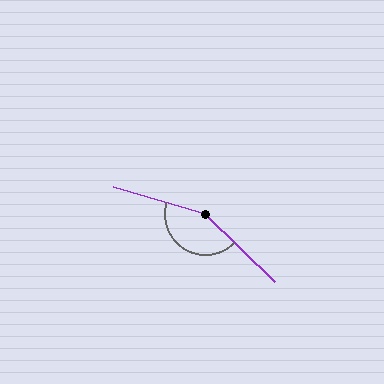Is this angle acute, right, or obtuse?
It is obtuse.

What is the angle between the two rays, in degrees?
Approximately 152 degrees.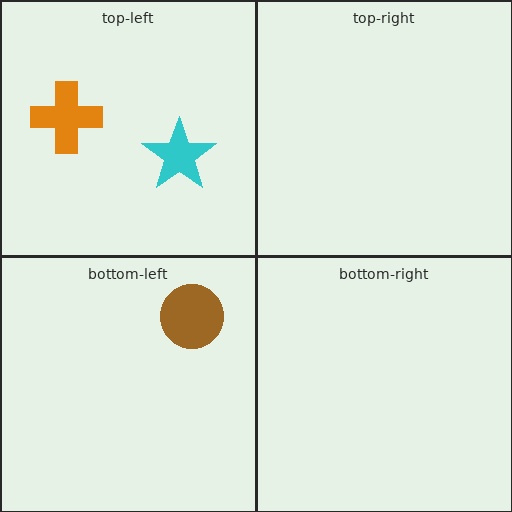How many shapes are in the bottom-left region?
1.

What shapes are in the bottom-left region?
The brown circle.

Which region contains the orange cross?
The top-left region.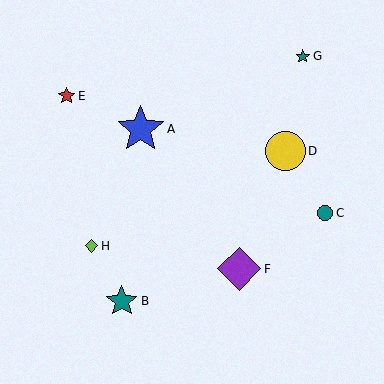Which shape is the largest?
The blue star (labeled A) is the largest.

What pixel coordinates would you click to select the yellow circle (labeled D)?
Click at (285, 151) to select the yellow circle D.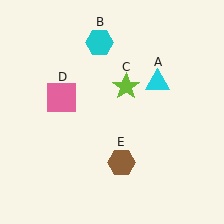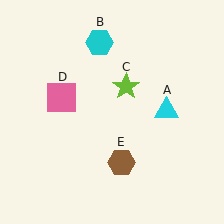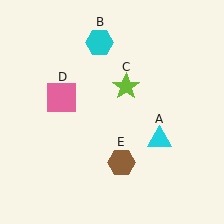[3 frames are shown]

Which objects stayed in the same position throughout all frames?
Cyan hexagon (object B) and lime star (object C) and pink square (object D) and brown hexagon (object E) remained stationary.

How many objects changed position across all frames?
1 object changed position: cyan triangle (object A).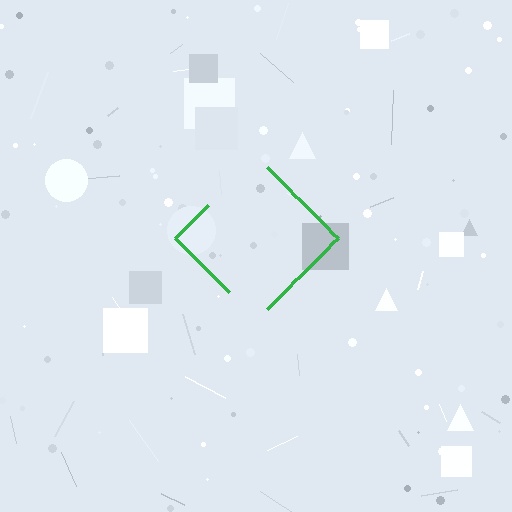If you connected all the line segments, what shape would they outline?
They would outline a diamond.